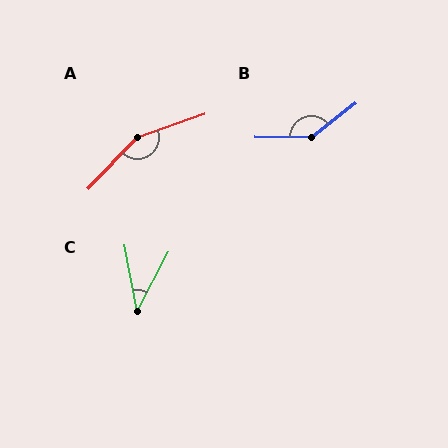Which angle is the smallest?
C, at approximately 39 degrees.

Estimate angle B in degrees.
Approximately 141 degrees.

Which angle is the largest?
A, at approximately 154 degrees.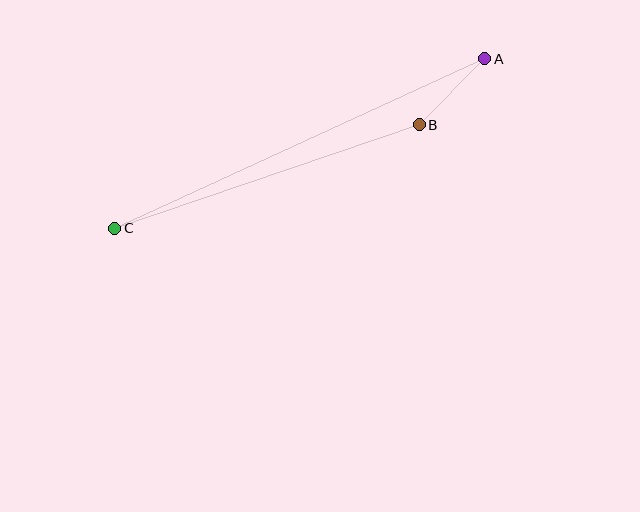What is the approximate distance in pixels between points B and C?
The distance between B and C is approximately 322 pixels.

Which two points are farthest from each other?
Points A and C are farthest from each other.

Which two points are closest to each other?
Points A and B are closest to each other.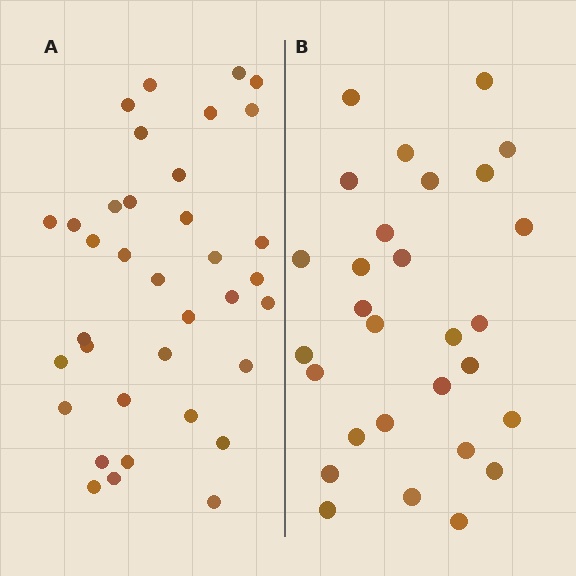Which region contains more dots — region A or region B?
Region A (the left region) has more dots.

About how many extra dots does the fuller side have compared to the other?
Region A has roughly 8 or so more dots than region B.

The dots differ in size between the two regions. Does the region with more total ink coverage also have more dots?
No. Region B has more total ink coverage because its dots are larger, but region A actually contains more individual dots. Total area can be misleading — the number of items is what matters here.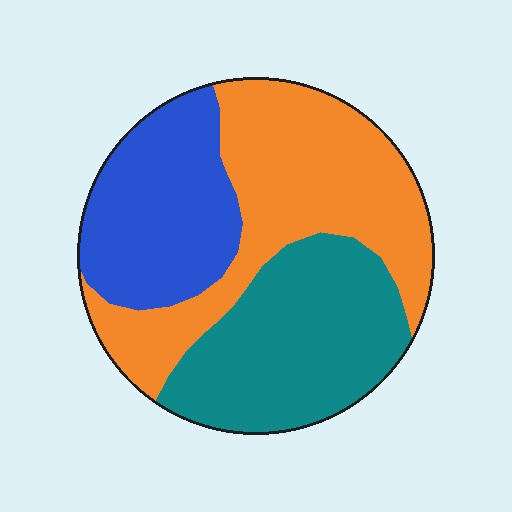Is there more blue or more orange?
Orange.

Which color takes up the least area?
Blue, at roughly 25%.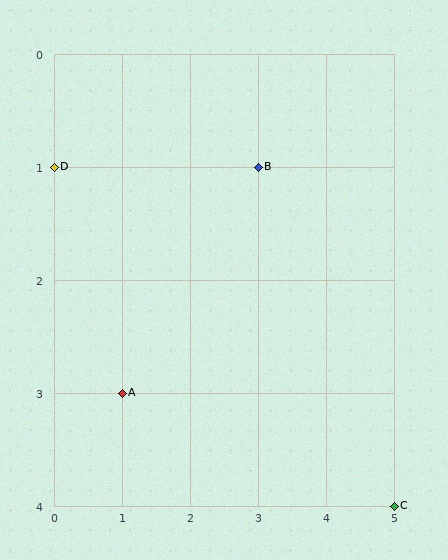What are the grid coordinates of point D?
Point D is at grid coordinates (0, 1).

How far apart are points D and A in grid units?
Points D and A are 1 column and 2 rows apart (about 2.2 grid units diagonally).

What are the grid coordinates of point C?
Point C is at grid coordinates (5, 4).